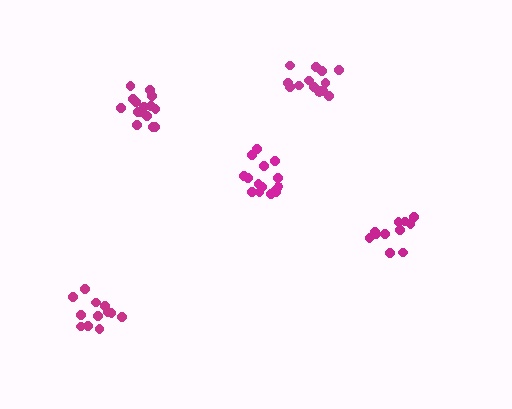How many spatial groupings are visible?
There are 5 spatial groupings.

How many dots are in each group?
Group 1: 15 dots, Group 2: 12 dots, Group 3: 15 dots, Group 4: 15 dots, Group 5: 12 dots (69 total).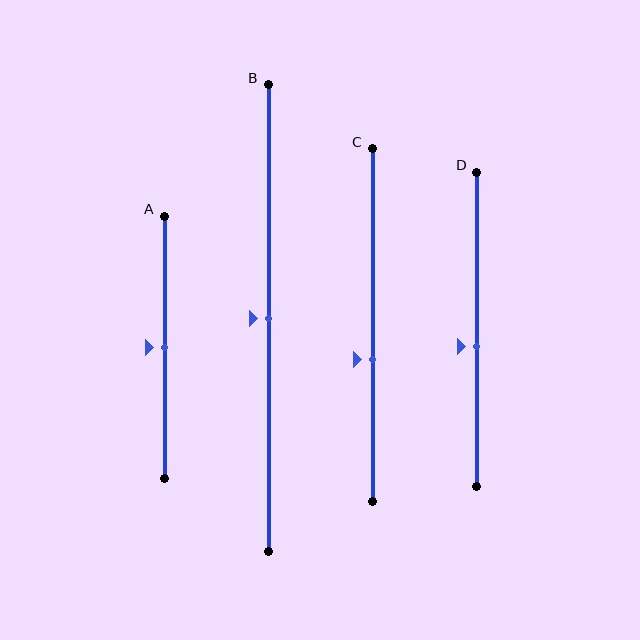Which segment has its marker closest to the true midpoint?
Segment A has its marker closest to the true midpoint.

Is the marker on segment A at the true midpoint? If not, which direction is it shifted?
Yes, the marker on segment A is at the true midpoint.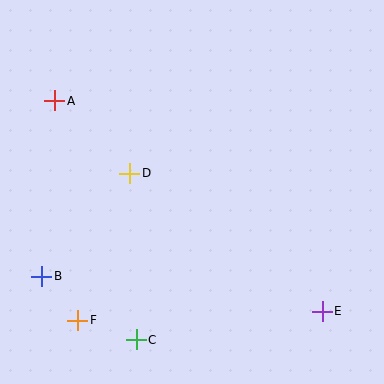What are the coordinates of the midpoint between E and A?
The midpoint between E and A is at (188, 206).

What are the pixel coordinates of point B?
Point B is at (42, 276).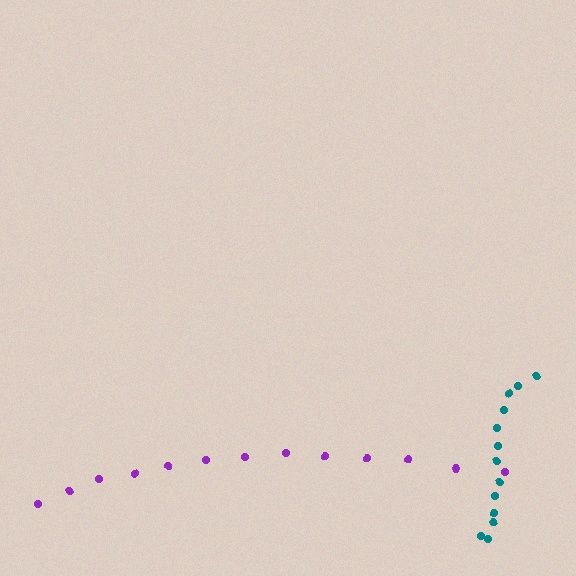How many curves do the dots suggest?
There are 2 distinct paths.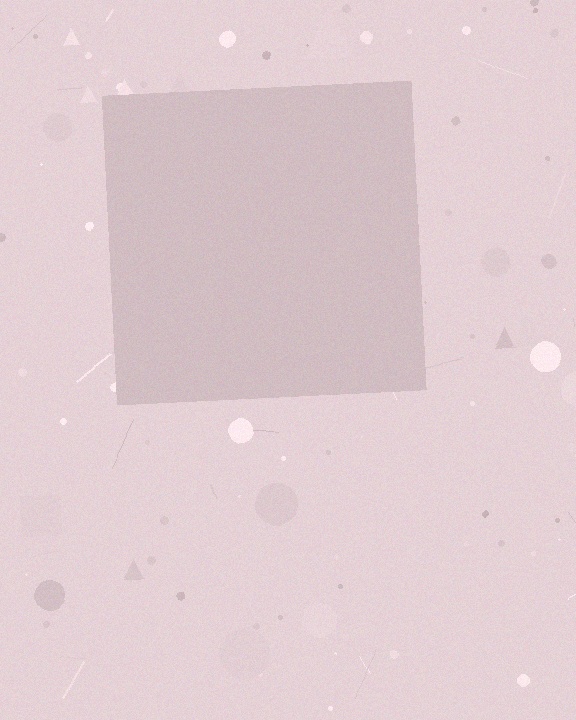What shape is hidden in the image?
A square is hidden in the image.